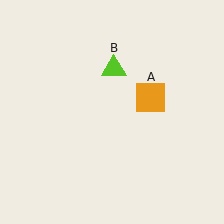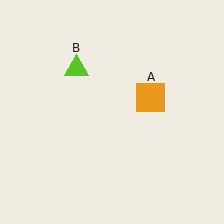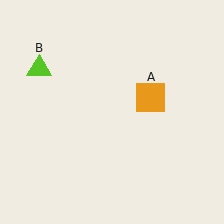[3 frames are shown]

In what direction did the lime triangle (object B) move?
The lime triangle (object B) moved left.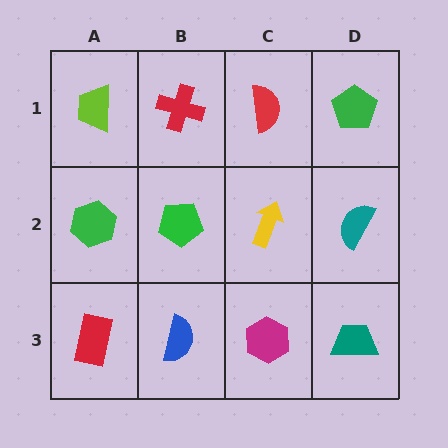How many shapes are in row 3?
4 shapes.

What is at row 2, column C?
A yellow arrow.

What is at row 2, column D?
A teal semicircle.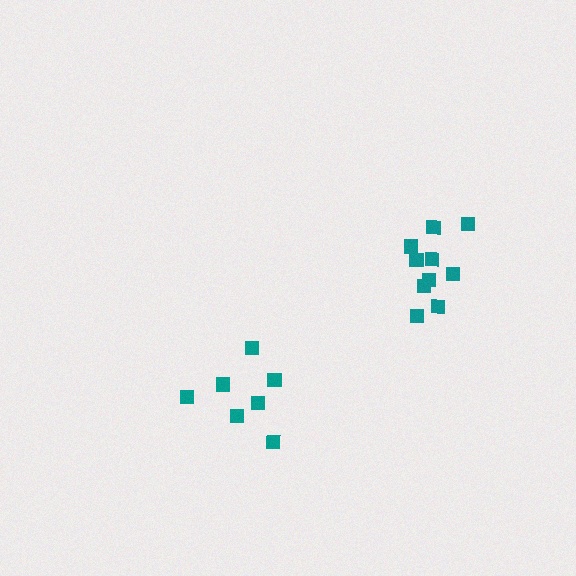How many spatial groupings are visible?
There are 2 spatial groupings.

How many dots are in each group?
Group 1: 10 dots, Group 2: 7 dots (17 total).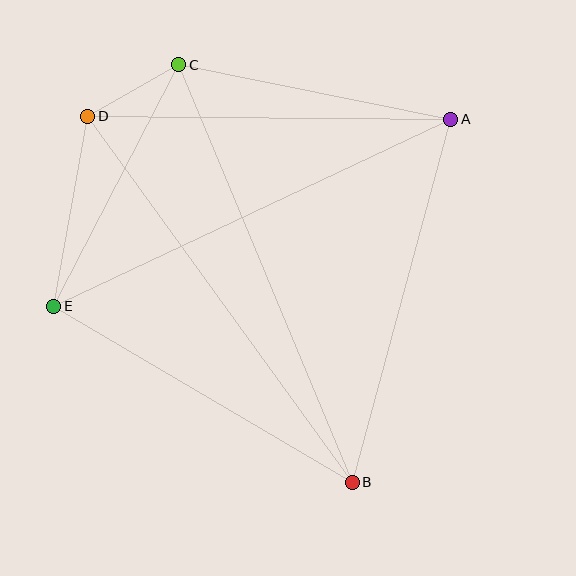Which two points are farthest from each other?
Points B and C are farthest from each other.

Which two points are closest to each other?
Points C and D are closest to each other.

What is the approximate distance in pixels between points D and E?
The distance between D and E is approximately 193 pixels.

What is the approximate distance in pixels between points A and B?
The distance between A and B is approximately 376 pixels.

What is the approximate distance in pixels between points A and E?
The distance between A and E is approximately 439 pixels.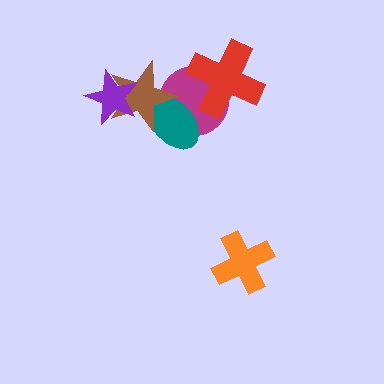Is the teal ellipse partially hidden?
Yes, it is partially covered by another shape.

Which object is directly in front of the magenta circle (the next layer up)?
The teal ellipse is directly in front of the magenta circle.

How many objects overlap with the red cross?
1 object overlaps with the red cross.